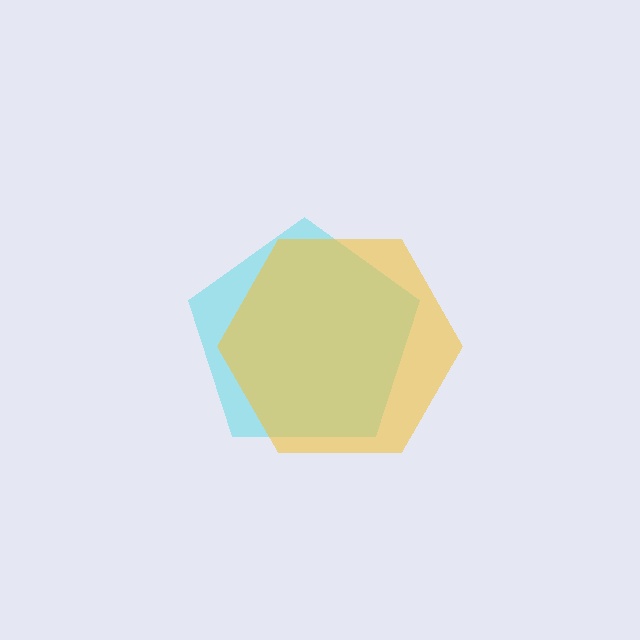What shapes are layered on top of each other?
The layered shapes are: a cyan pentagon, a yellow hexagon.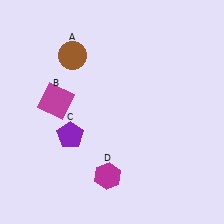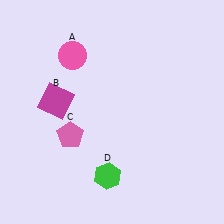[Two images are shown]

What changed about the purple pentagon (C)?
In Image 1, C is purple. In Image 2, it changed to pink.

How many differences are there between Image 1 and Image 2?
There are 3 differences between the two images.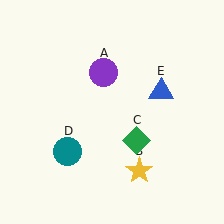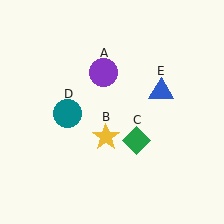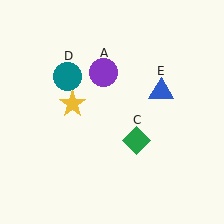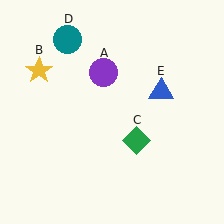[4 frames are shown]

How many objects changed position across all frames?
2 objects changed position: yellow star (object B), teal circle (object D).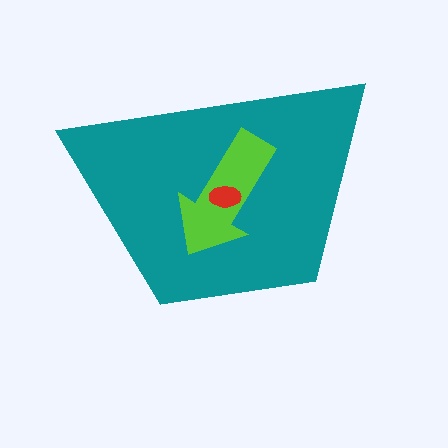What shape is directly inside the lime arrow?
The red ellipse.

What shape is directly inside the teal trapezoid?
The lime arrow.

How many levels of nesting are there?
3.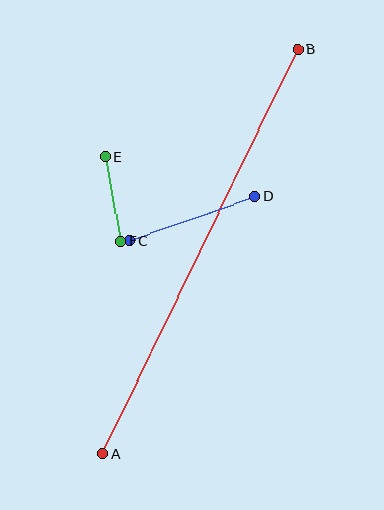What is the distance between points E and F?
The distance is approximately 85 pixels.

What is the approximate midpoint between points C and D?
The midpoint is at approximately (192, 219) pixels.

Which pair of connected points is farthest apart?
Points A and B are farthest apart.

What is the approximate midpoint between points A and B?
The midpoint is at approximately (201, 251) pixels.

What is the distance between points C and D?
The distance is approximately 133 pixels.